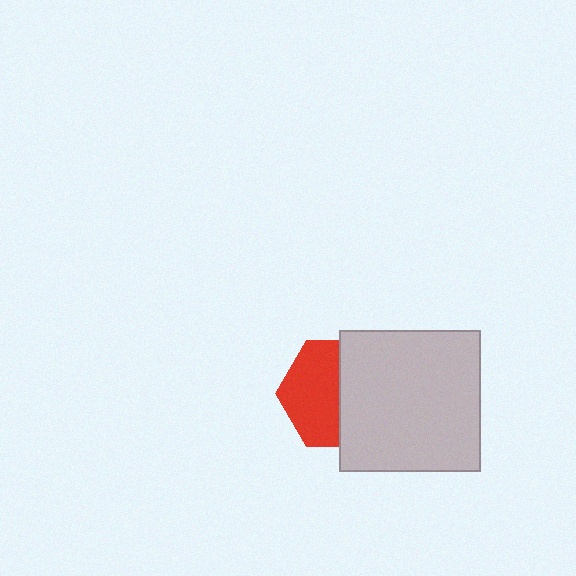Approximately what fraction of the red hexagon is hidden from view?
Roughly 47% of the red hexagon is hidden behind the light gray square.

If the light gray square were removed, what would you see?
You would see the complete red hexagon.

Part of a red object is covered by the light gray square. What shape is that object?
It is a hexagon.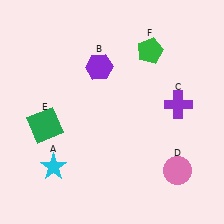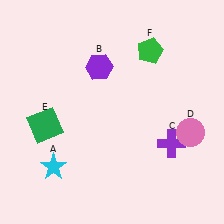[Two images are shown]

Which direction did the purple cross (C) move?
The purple cross (C) moved down.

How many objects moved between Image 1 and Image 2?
2 objects moved between the two images.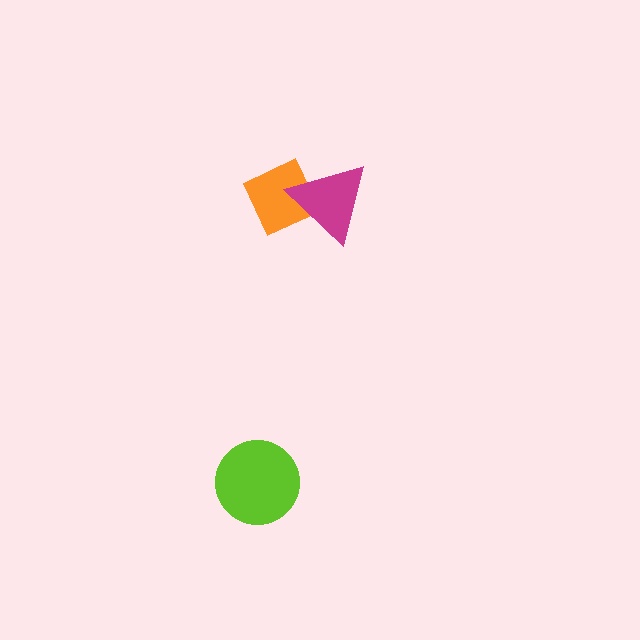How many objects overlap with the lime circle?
0 objects overlap with the lime circle.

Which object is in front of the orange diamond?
The magenta triangle is in front of the orange diamond.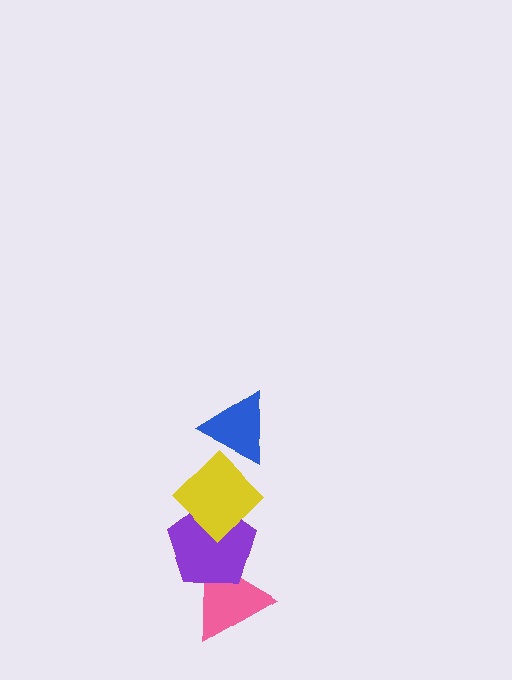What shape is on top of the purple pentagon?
The yellow diamond is on top of the purple pentagon.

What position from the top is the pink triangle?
The pink triangle is 4th from the top.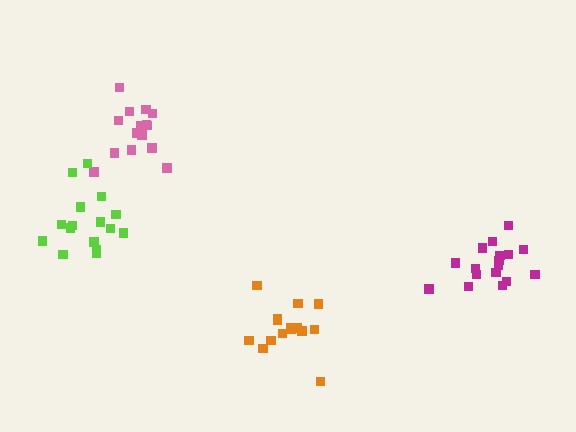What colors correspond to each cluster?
The clusters are colored: magenta, orange, pink, lime.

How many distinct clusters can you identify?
There are 4 distinct clusters.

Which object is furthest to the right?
The magenta cluster is rightmost.